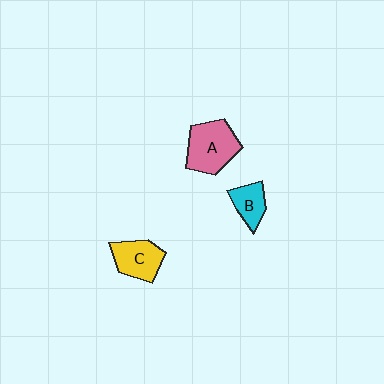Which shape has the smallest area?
Shape B (cyan).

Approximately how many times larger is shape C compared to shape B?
Approximately 1.4 times.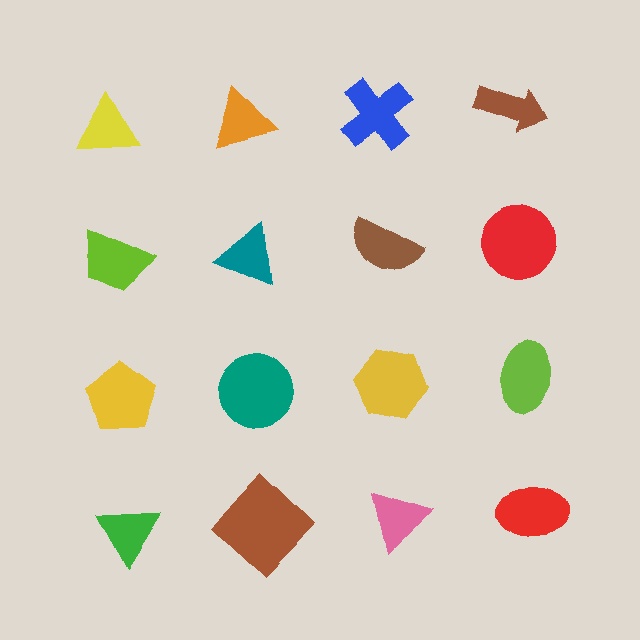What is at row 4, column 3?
A pink triangle.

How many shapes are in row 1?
4 shapes.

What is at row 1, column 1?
A yellow triangle.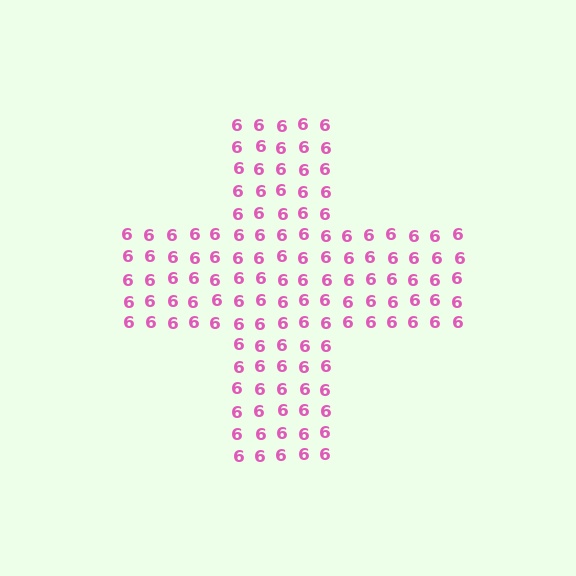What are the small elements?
The small elements are digit 6's.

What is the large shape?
The large shape is a cross.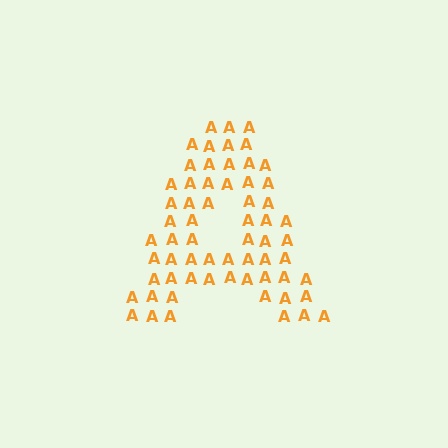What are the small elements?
The small elements are letter A's.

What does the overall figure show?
The overall figure shows the letter A.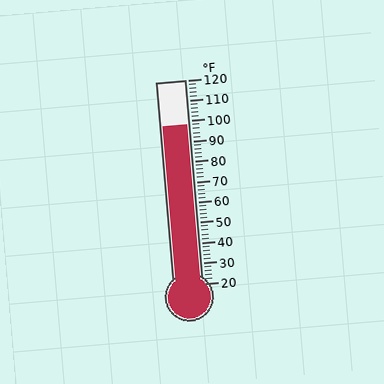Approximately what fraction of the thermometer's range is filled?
The thermometer is filled to approximately 80% of its range.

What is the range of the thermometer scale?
The thermometer scale ranges from 20°F to 120°F.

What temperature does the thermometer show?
The thermometer shows approximately 98°F.